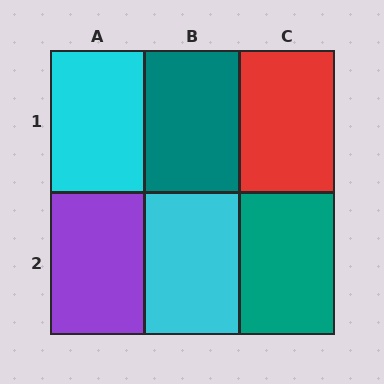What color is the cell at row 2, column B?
Cyan.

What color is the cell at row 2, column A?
Purple.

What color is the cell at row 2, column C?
Teal.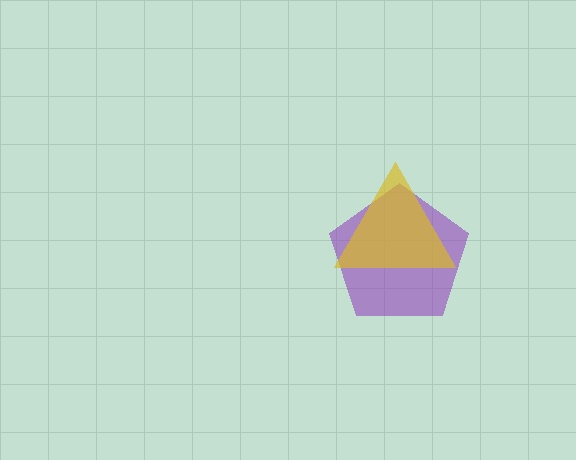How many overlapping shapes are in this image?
There are 2 overlapping shapes in the image.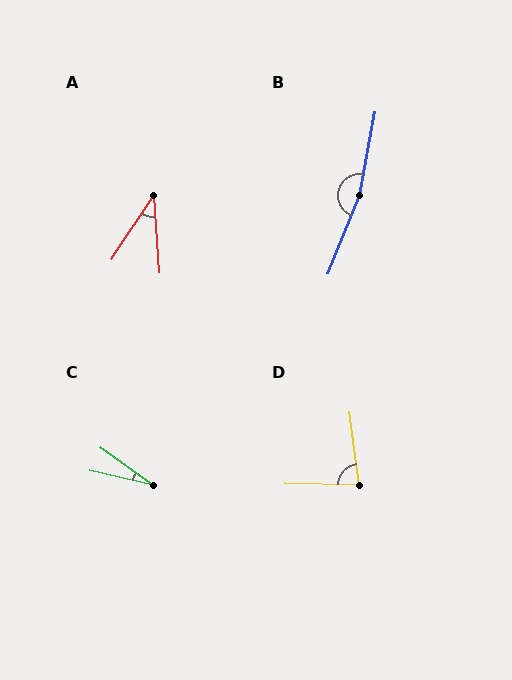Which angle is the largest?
B, at approximately 168 degrees.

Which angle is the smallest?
C, at approximately 23 degrees.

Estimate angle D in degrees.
Approximately 82 degrees.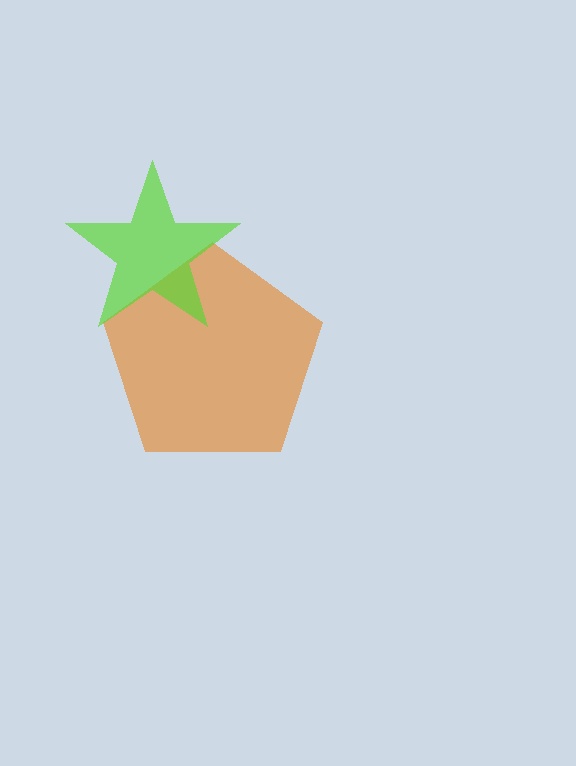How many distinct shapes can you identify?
There are 2 distinct shapes: an orange pentagon, a lime star.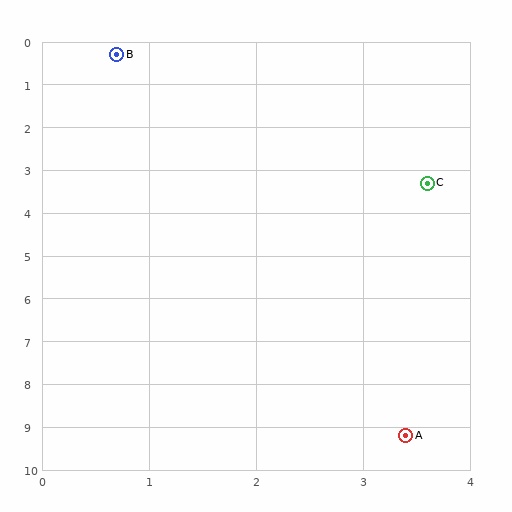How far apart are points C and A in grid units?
Points C and A are about 5.9 grid units apart.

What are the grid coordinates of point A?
Point A is at approximately (3.4, 9.2).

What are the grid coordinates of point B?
Point B is at approximately (0.7, 0.3).